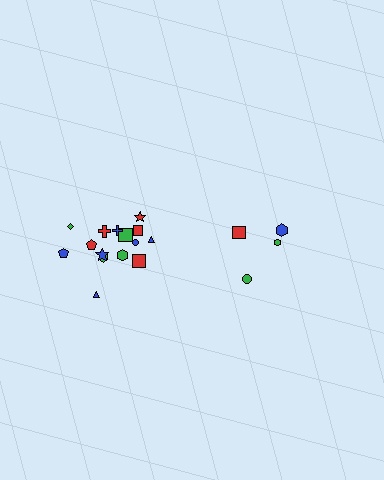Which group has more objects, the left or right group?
The left group.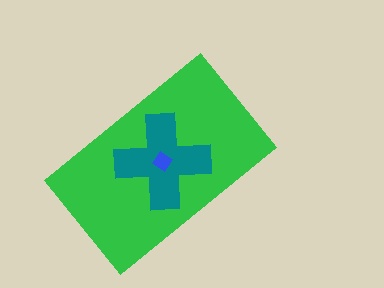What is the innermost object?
The blue diamond.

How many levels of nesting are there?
3.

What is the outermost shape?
The green rectangle.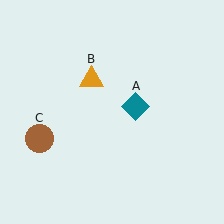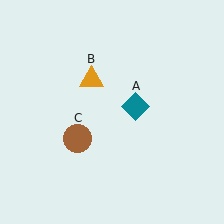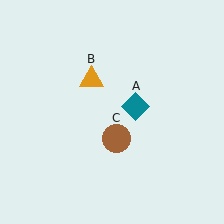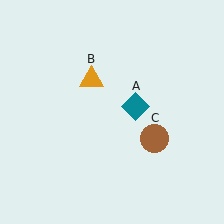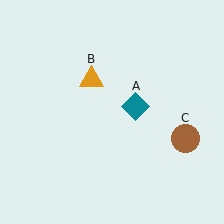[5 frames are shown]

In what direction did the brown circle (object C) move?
The brown circle (object C) moved right.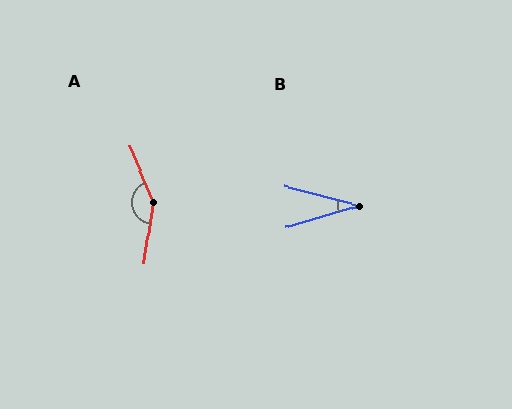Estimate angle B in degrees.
Approximately 31 degrees.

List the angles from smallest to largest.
B (31°), A (149°).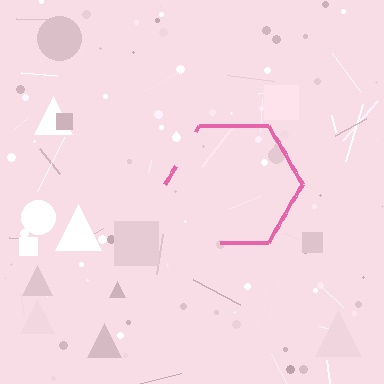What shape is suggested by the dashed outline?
The dashed outline suggests a hexagon.